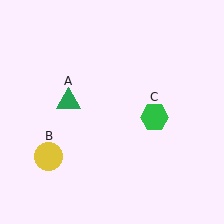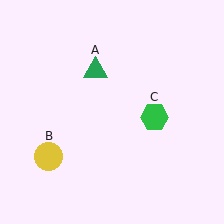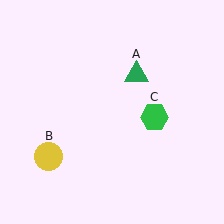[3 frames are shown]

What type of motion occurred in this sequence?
The green triangle (object A) rotated clockwise around the center of the scene.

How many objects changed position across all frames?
1 object changed position: green triangle (object A).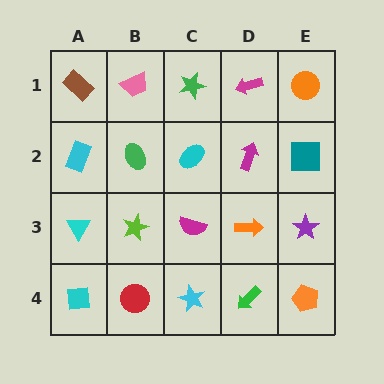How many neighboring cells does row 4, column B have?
3.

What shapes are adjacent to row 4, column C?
A magenta semicircle (row 3, column C), a red circle (row 4, column B), a green arrow (row 4, column D).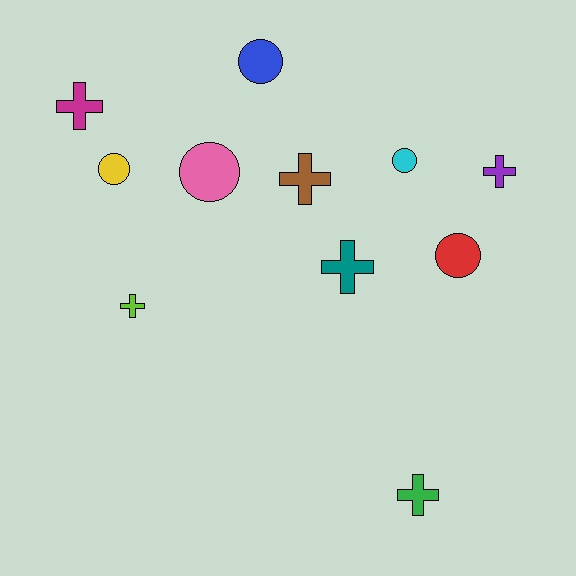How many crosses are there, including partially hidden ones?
There are 6 crosses.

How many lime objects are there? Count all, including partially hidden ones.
There is 1 lime object.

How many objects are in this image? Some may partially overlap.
There are 11 objects.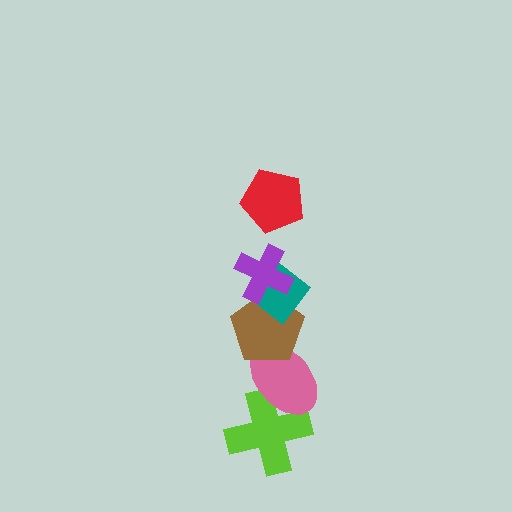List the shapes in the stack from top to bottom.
From top to bottom: the red pentagon, the purple cross, the teal diamond, the brown pentagon, the pink ellipse, the lime cross.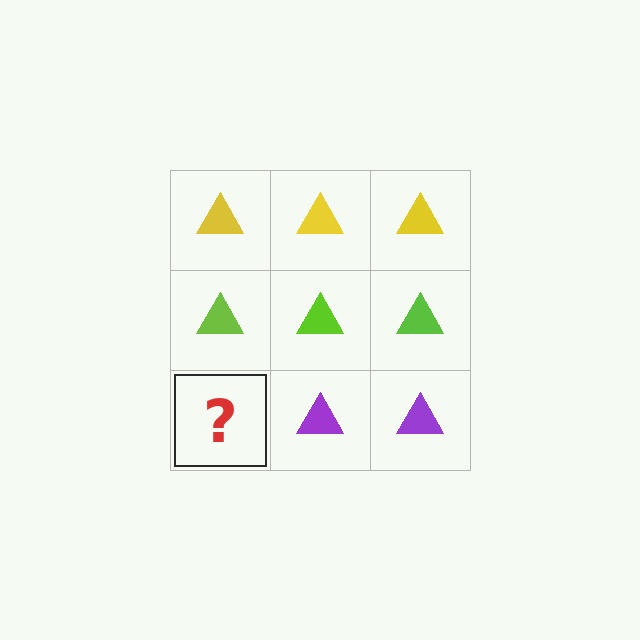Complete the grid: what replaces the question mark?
The question mark should be replaced with a purple triangle.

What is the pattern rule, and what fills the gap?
The rule is that each row has a consistent color. The gap should be filled with a purple triangle.